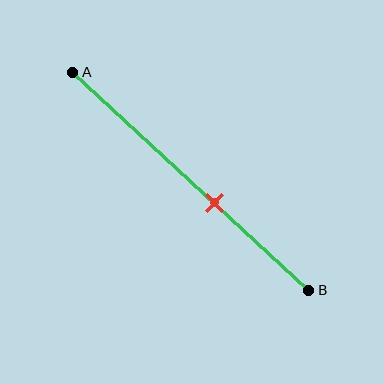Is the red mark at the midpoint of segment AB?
No, the mark is at about 60% from A, not at the 50% midpoint.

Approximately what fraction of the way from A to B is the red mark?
The red mark is approximately 60% of the way from A to B.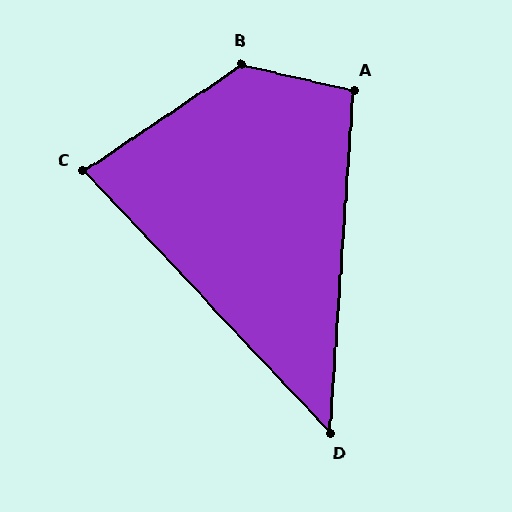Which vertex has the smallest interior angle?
D, at approximately 47 degrees.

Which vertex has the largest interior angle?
B, at approximately 133 degrees.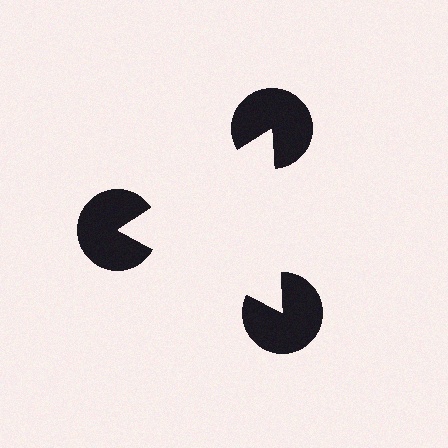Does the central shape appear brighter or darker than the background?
It typically appears slightly brighter than the background, even though no actual brightness change is drawn.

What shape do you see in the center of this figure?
An illusory triangle — its edges are inferred from the aligned wedge cuts in the pac-man discs, not physically drawn.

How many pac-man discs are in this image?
There are 3 — one at each vertex of the illusory triangle.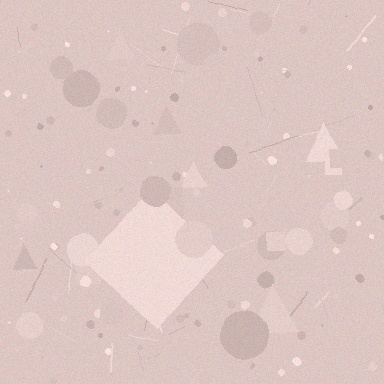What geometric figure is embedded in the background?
A diamond is embedded in the background.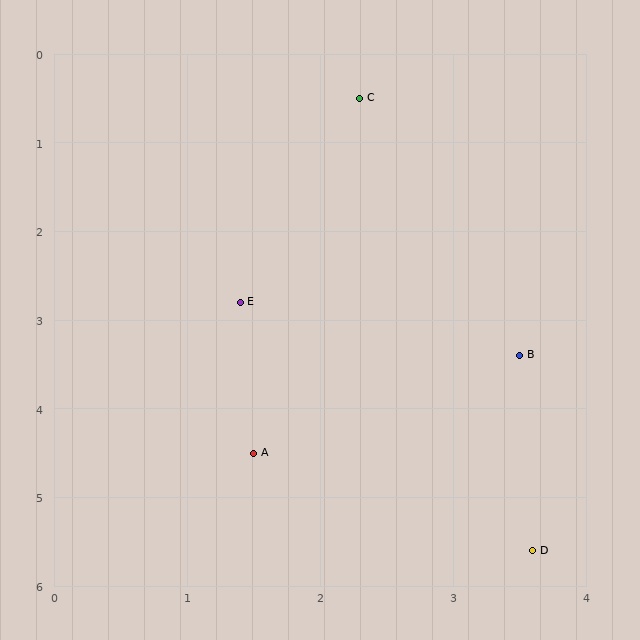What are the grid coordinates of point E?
Point E is at approximately (1.4, 2.8).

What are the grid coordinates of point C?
Point C is at approximately (2.3, 0.5).